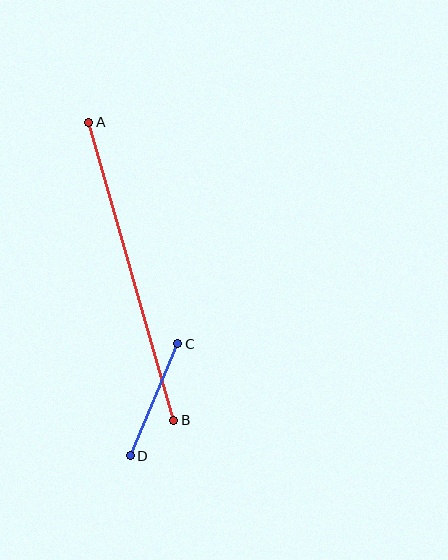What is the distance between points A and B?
The distance is approximately 310 pixels.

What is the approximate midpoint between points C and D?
The midpoint is at approximately (154, 400) pixels.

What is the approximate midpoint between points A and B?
The midpoint is at approximately (131, 271) pixels.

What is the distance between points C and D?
The distance is approximately 122 pixels.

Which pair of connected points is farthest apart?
Points A and B are farthest apart.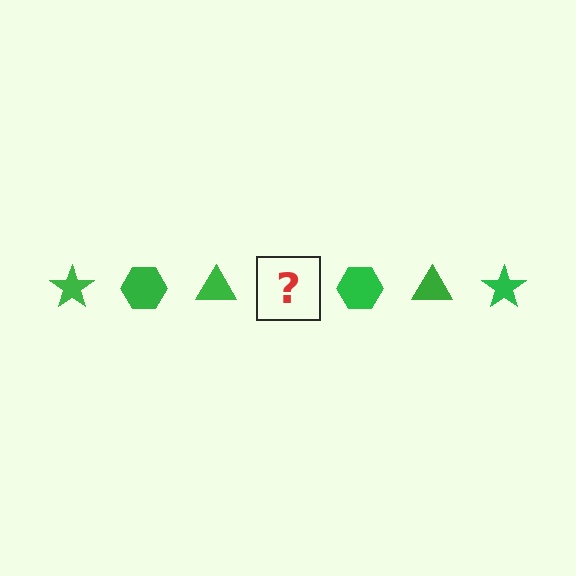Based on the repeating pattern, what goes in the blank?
The blank should be a green star.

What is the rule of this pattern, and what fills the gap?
The rule is that the pattern cycles through star, hexagon, triangle shapes in green. The gap should be filled with a green star.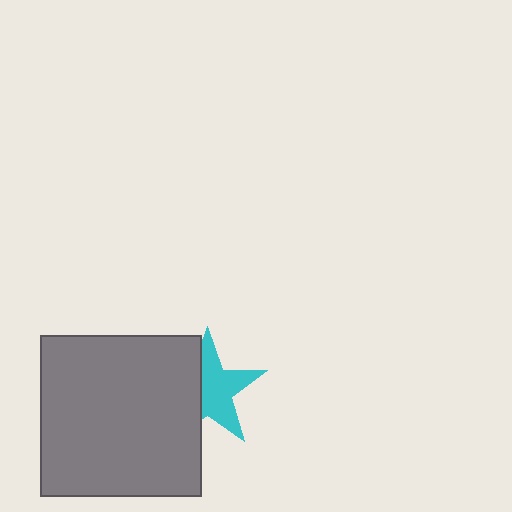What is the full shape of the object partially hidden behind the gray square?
The partially hidden object is a cyan star.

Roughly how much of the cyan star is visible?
About half of it is visible (roughly 60%).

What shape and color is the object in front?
The object in front is a gray square.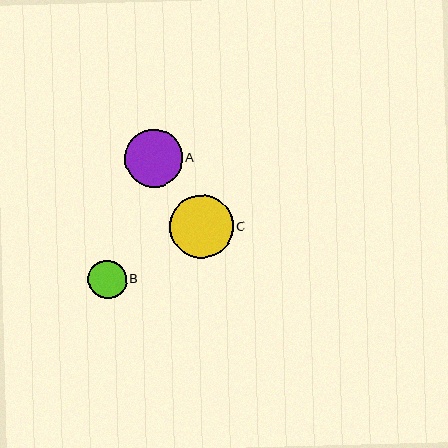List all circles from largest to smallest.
From largest to smallest: C, A, B.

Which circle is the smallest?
Circle B is the smallest with a size of approximately 39 pixels.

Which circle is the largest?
Circle C is the largest with a size of approximately 63 pixels.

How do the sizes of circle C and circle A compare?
Circle C and circle A are approximately the same size.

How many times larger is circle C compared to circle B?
Circle C is approximately 1.6 times the size of circle B.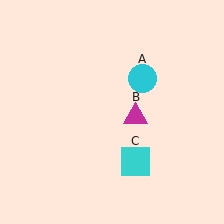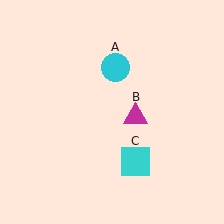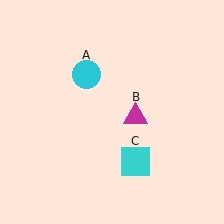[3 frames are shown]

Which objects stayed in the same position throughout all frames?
Magenta triangle (object B) and cyan square (object C) remained stationary.